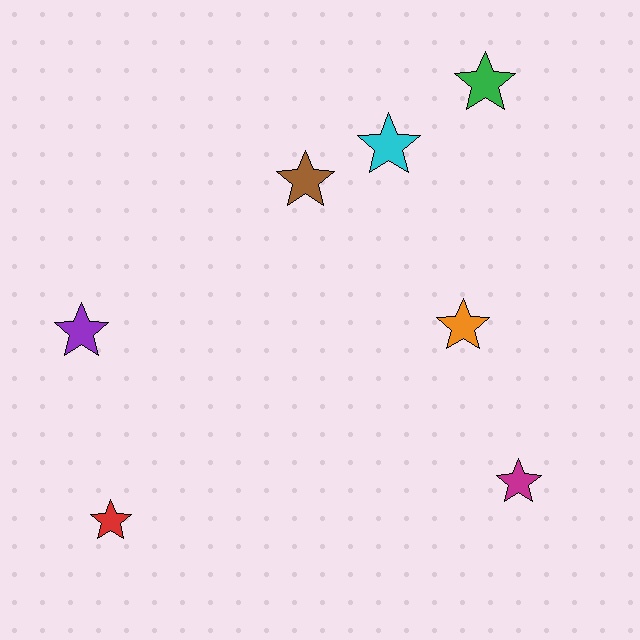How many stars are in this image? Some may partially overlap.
There are 7 stars.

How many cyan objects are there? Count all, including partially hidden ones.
There is 1 cyan object.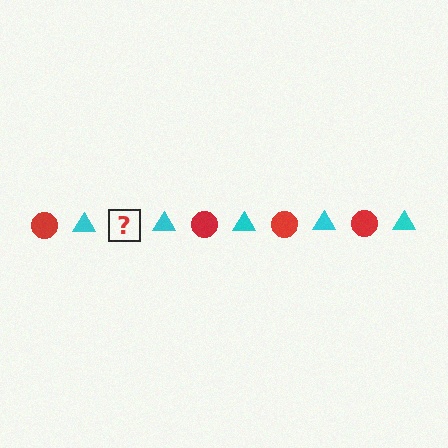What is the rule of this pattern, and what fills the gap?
The rule is that the pattern alternates between red circle and cyan triangle. The gap should be filled with a red circle.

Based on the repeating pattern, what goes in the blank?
The blank should be a red circle.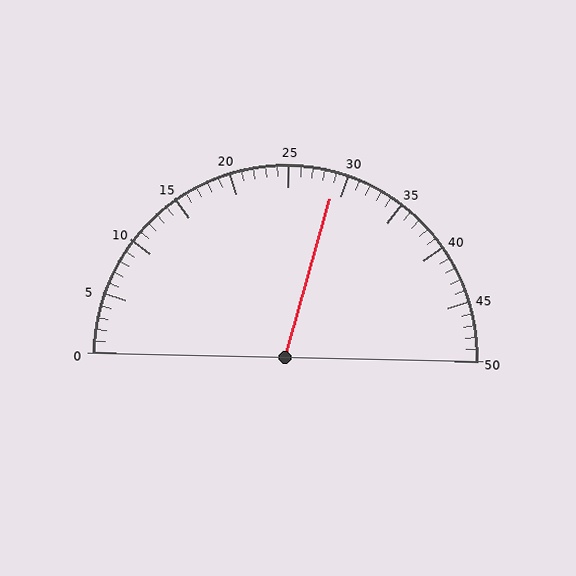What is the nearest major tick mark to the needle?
The nearest major tick mark is 30.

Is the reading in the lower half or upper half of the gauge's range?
The reading is in the upper half of the range (0 to 50).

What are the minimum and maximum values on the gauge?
The gauge ranges from 0 to 50.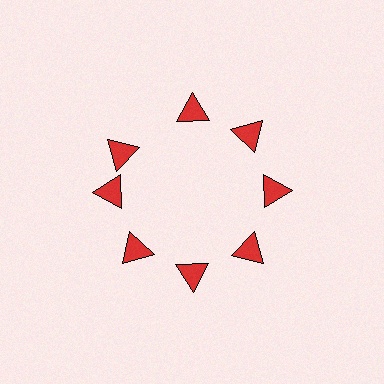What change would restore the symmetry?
The symmetry would be restored by rotating it back into even spacing with its neighbors so that all 8 triangles sit at equal angles and equal distance from the center.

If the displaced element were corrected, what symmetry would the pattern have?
It would have 8-fold rotational symmetry — the pattern would map onto itself every 45 degrees.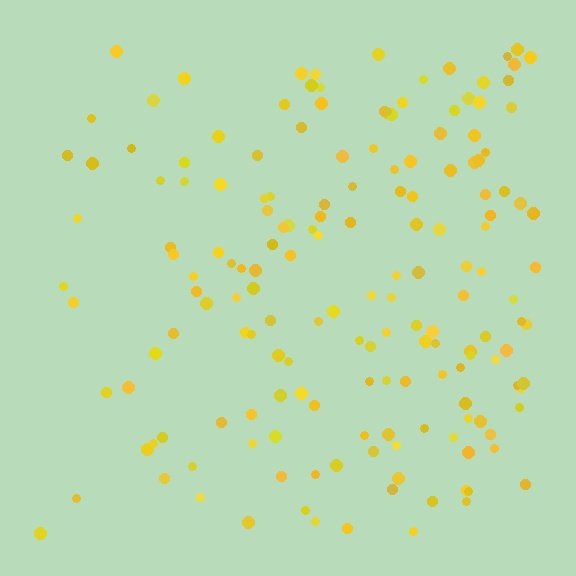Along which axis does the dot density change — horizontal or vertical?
Horizontal.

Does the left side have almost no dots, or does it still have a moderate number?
Still a moderate number, just noticeably fewer than the right.